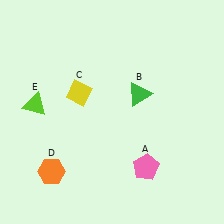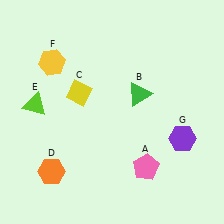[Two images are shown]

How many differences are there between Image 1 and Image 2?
There are 2 differences between the two images.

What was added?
A yellow hexagon (F), a purple hexagon (G) were added in Image 2.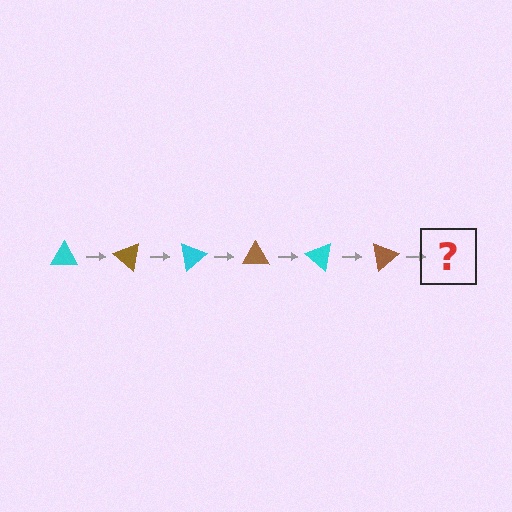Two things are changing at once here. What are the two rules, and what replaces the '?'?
The two rules are that it rotates 40 degrees each step and the color cycles through cyan and brown. The '?' should be a cyan triangle, rotated 240 degrees from the start.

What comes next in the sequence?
The next element should be a cyan triangle, rotated 240 degrees from the start.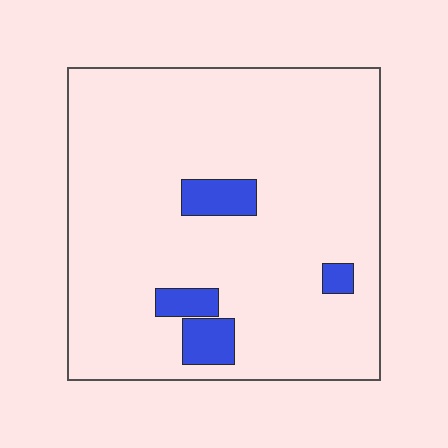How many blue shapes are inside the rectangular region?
4.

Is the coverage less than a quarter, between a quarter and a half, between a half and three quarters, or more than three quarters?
Less than a quarter.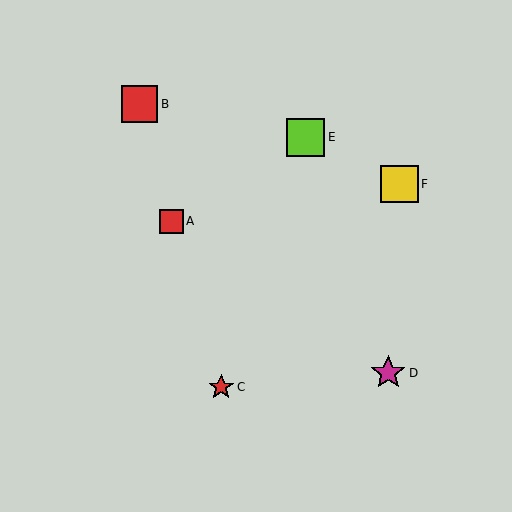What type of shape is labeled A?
Shape A is a red square.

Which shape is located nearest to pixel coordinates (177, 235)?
The red square (labeled A) at (171, 221) is nearest to that location.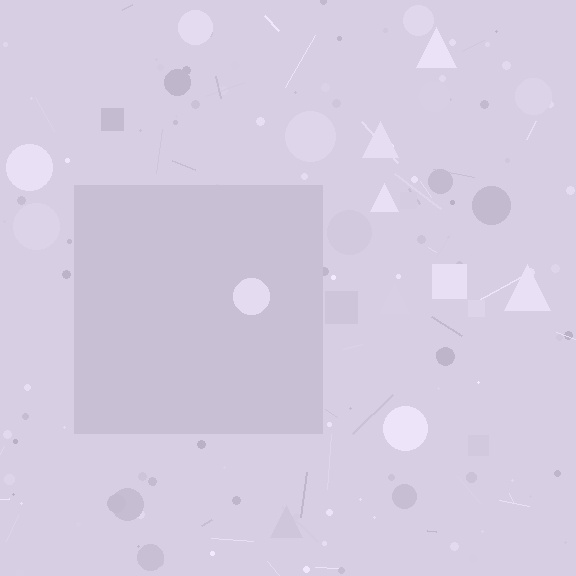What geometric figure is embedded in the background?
A square is embedded in the background.